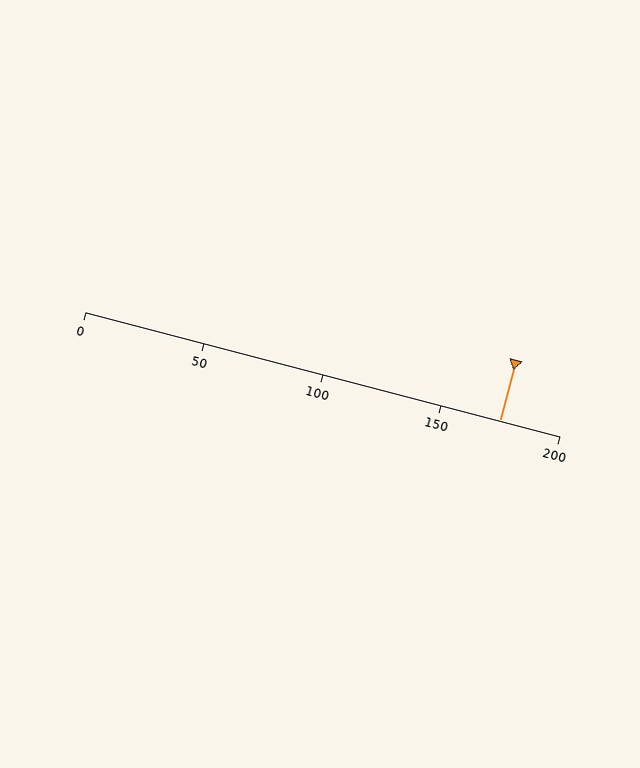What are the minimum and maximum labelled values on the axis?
The axis runs from 0 to 200.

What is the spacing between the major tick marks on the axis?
The major ticks are spaced 50 apart.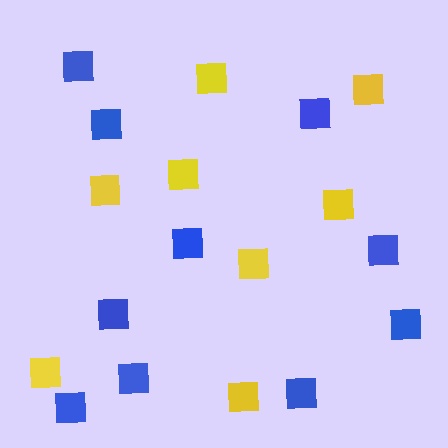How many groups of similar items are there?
There are 2 groups: one group of yellow squares (8) and one group of blue squares (10).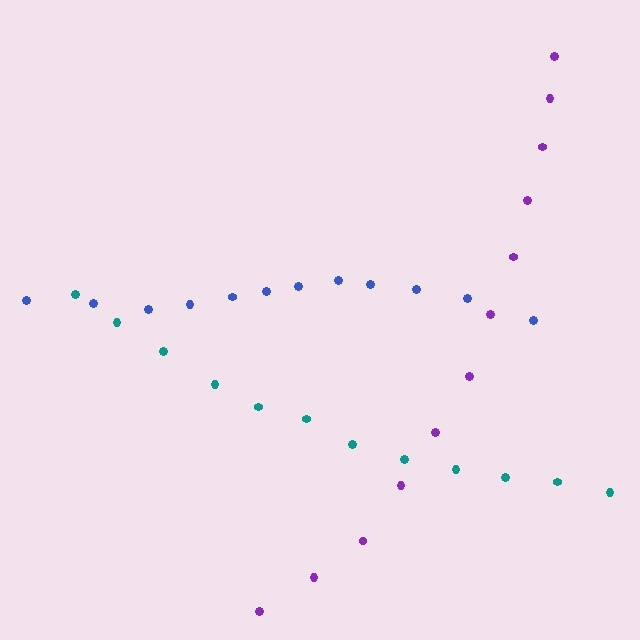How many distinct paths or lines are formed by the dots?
There are 3 distinct paths.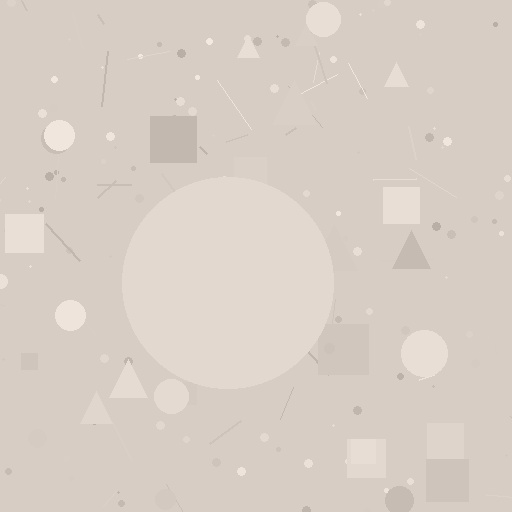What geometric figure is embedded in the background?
A circle is embedded in the background.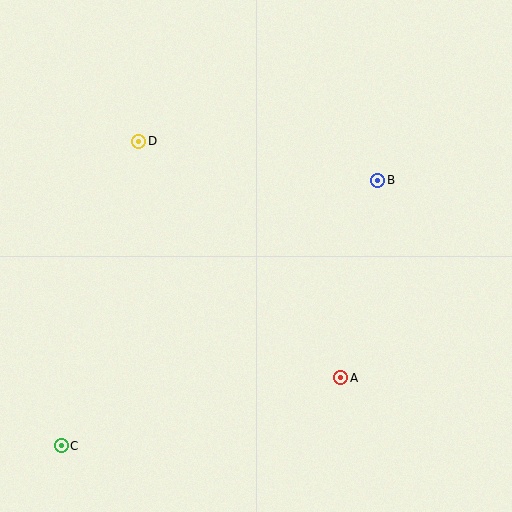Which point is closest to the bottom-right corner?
Point A is closest to the bottom-right corner.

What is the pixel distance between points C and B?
The distance between C and B is 413 pixels.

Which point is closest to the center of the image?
Point B at (378, 180) is closest to the center.